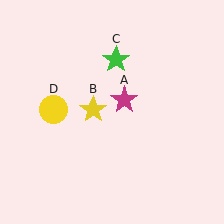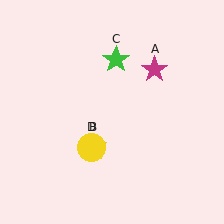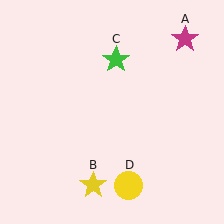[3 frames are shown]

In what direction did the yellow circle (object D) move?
The yellow circle (object D) moved down and to the right.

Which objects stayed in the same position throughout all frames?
Green star (object C) remained stationary.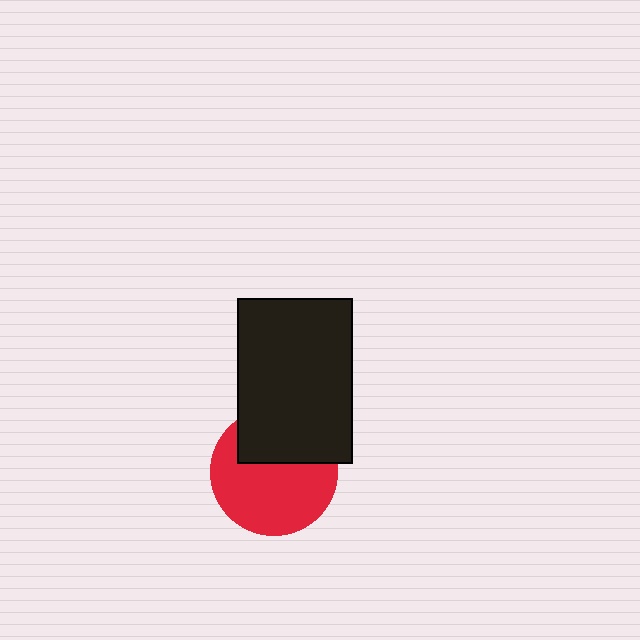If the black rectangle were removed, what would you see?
You would see the complete red circle.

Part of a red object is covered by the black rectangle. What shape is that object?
It is a circle.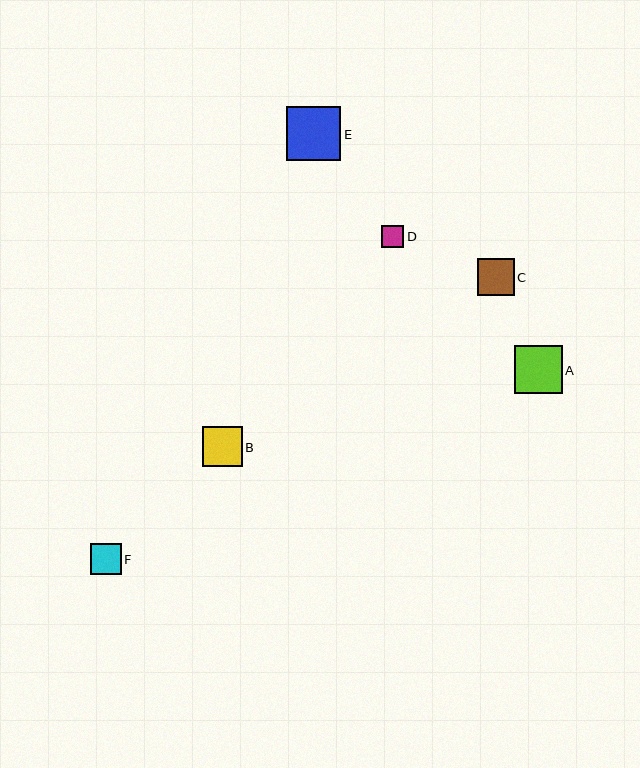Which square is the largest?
Square E is the largest with a size of approximately 54 pixels.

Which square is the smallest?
Square D is the smallest with a size of approximately 22 pixels.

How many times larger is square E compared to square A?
Square E is approximately 1.1 times the size of square A.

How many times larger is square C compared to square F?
Square C is approximately 1.2 times the size of square F.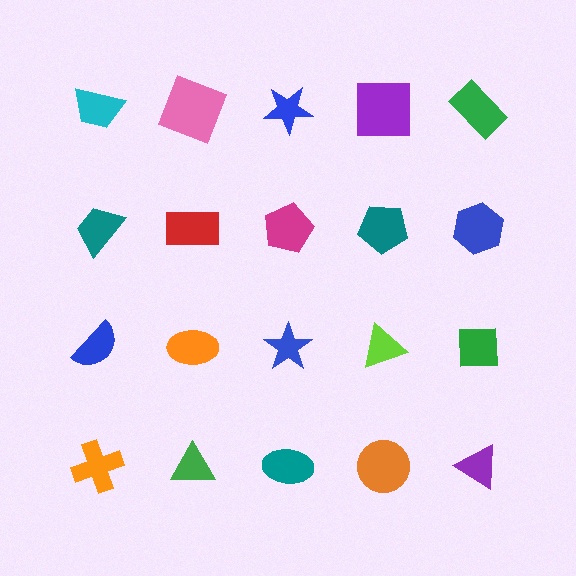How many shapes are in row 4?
5 shapes.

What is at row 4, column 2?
A green triangle.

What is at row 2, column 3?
A magenta pentagon.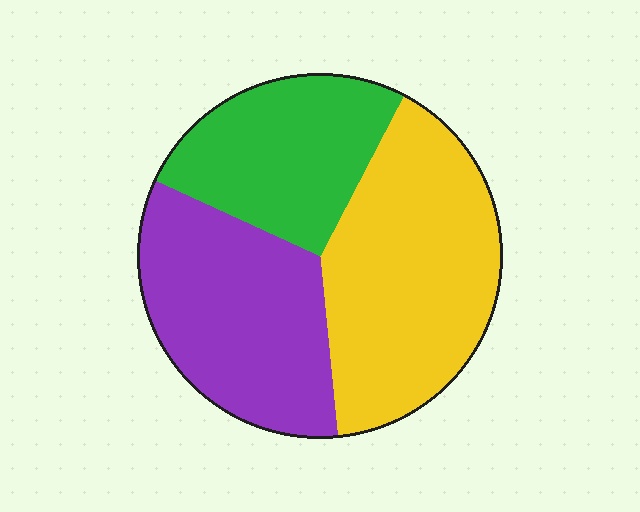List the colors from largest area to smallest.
From largest to smallest: yellow, purple, green.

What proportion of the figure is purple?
Purple covers roughly 35% of the figure.